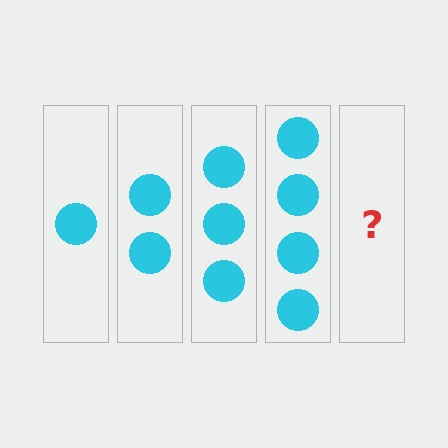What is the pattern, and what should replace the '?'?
The pattern is that each step adds one more circle. The '?' should be 5 circles.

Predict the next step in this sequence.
The next step is 5 circles.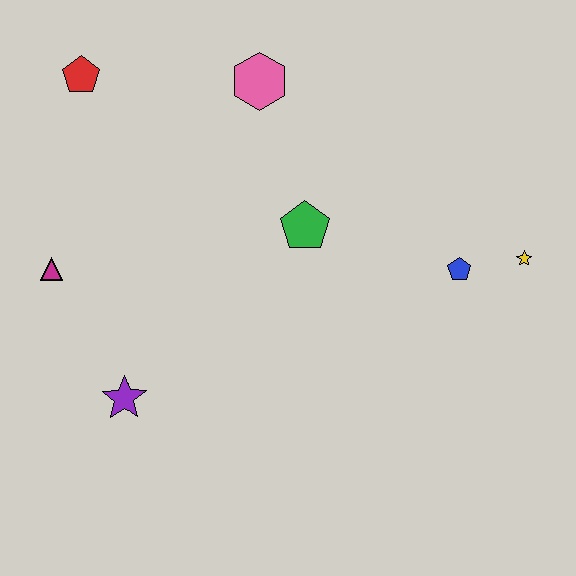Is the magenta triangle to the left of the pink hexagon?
Yes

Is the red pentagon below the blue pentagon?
No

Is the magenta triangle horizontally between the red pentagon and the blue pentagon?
No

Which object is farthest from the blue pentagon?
The red pentagon is farthest from the blue pentagon.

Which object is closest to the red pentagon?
The pink hexagon is closest to the red pentagon.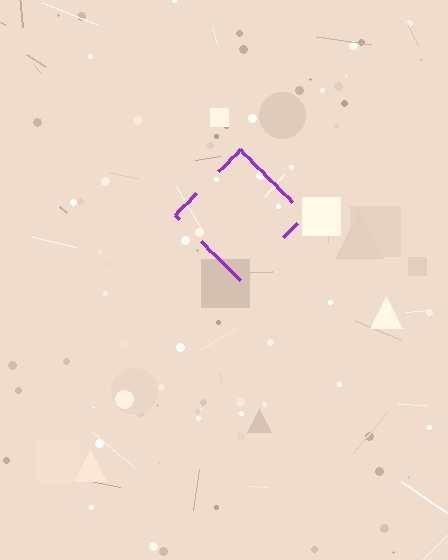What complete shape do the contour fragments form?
The contour fragments form a diamond.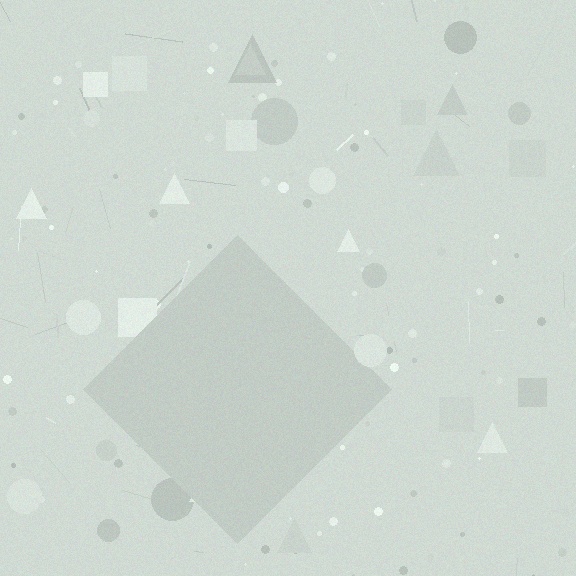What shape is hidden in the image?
A diamond is hidden in the image.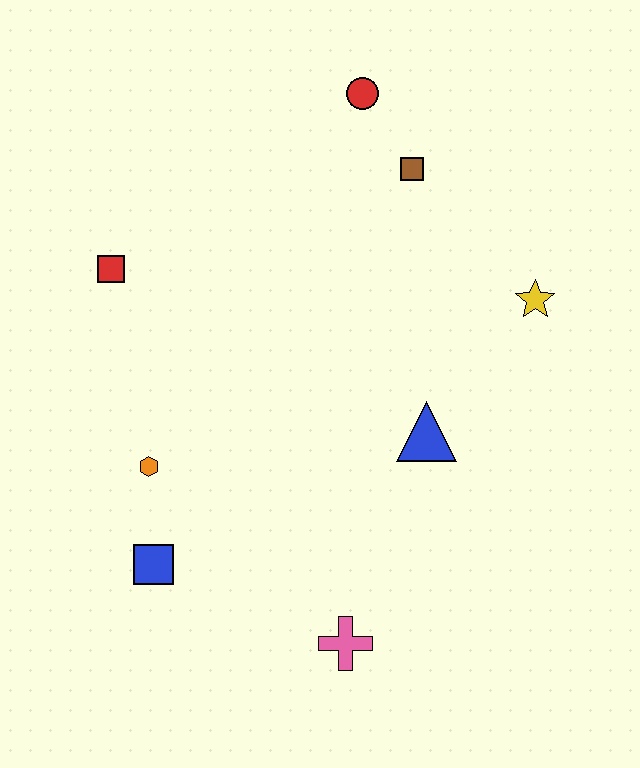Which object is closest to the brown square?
The red circle is closest to the brown square.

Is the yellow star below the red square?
Yes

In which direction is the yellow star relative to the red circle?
The yellow star is below the red circle.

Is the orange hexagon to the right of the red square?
Yes